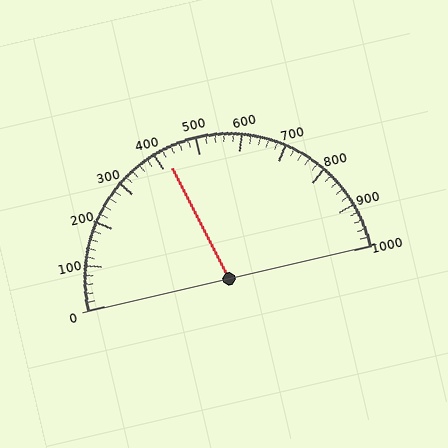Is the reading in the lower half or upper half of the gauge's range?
The reading is in the lower half of the range (0 to 1000).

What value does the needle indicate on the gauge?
The needle indicates approximately 420.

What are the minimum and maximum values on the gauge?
The gauge ranges from 0 to 1000.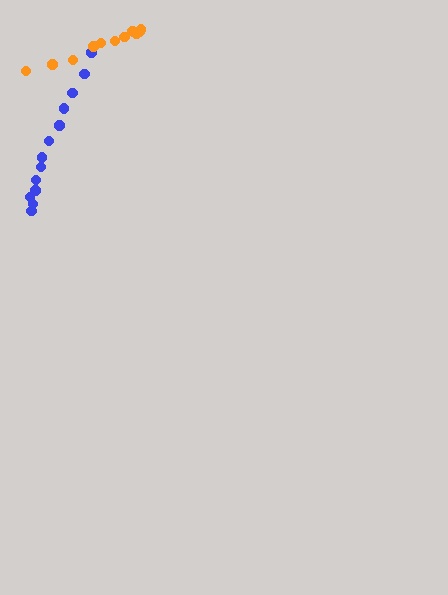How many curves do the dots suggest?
There are 2 distinct paths.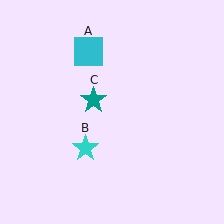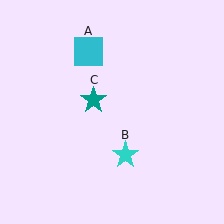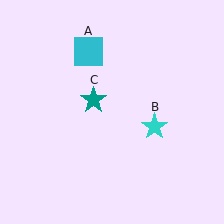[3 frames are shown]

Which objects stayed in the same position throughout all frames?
Cyan square (object A) and teal star (object C) remained stationary.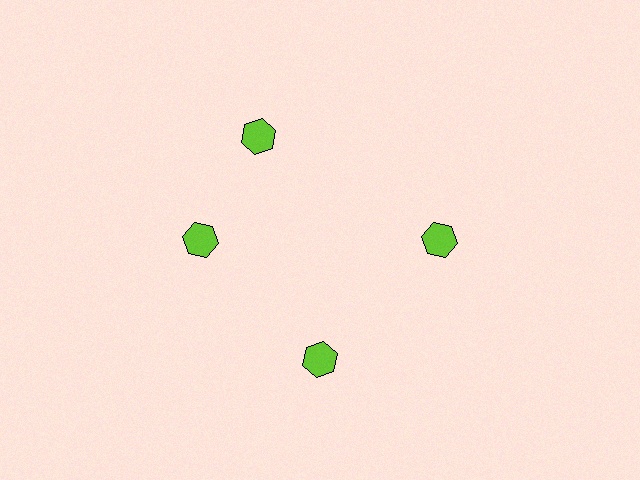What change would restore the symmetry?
The symmetry would be restored by rotating it back into even spacing with its neighbors so that all 4 hexagons sit at equal angles and equal distance from the center.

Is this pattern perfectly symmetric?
No. The 4 lime hexagons are arranged in a ring, but one element near the 12 o'clock position is rotated out of alignment along the ring, breaking the 4-fold rotational symmetry.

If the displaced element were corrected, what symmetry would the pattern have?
It would have 4-fold rotational symmetry — the pattern would map onto itself every 90 degrees.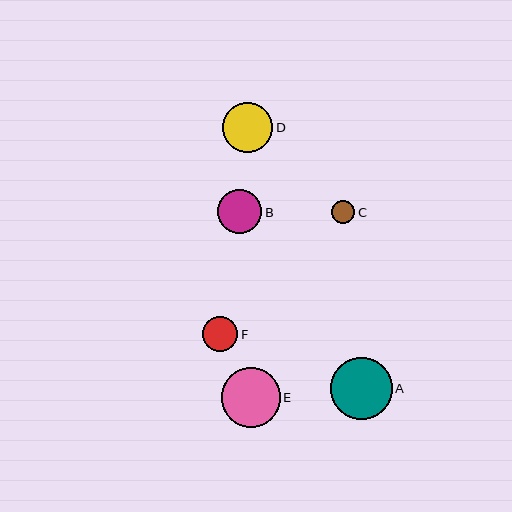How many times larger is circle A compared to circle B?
Circle A is approximately 1.4 times the size of circle B.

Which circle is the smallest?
Circle C is the smallest with a size of approximately 23 pixels.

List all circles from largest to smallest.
From largest to smallest: A, E, D, B, F, C.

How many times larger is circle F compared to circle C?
Circle F is approximately 1.5 times the size of circle C.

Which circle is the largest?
Circle A is the largest with a size of approximately 62 pixels.